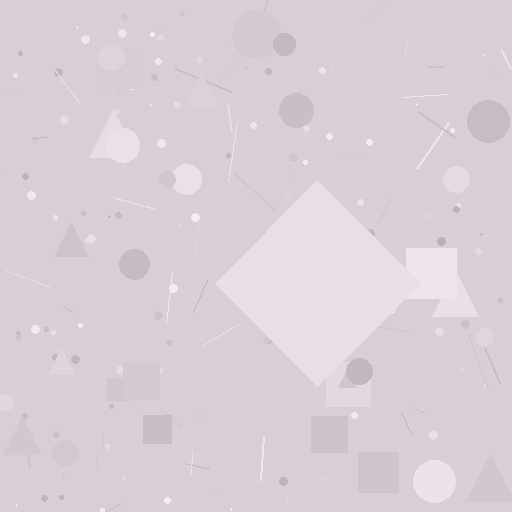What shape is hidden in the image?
A diamond is hidden in the image.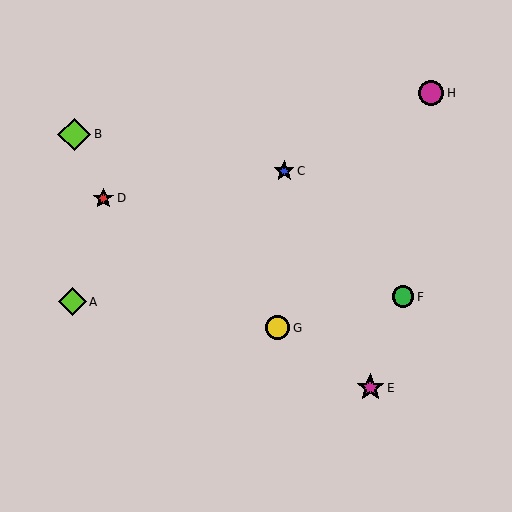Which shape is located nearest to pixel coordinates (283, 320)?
The yellow circle (labeled G) at (277, 328) is nearest to that location.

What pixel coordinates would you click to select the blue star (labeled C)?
Click at (284, 171) to select the blue star C.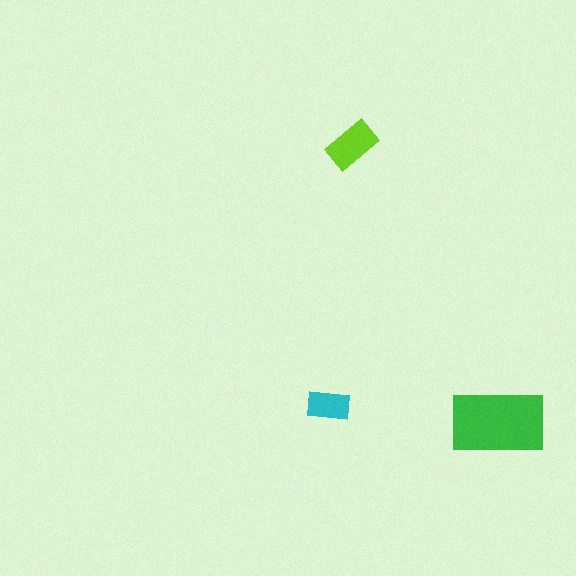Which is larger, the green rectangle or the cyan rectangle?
The green one.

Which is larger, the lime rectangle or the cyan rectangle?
The lime one.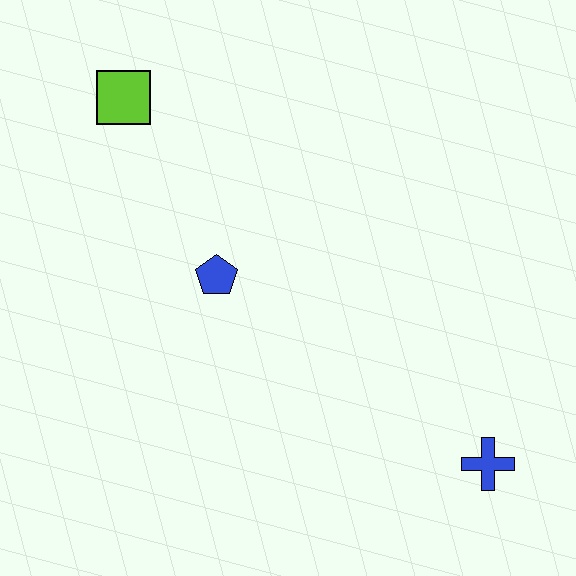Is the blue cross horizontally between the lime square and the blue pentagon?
No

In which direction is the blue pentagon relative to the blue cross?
The blue pentagon is to the left of the blue cross.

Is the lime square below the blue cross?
No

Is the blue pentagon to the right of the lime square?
Yes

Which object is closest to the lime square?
The blue pentagon is closest to the lime square.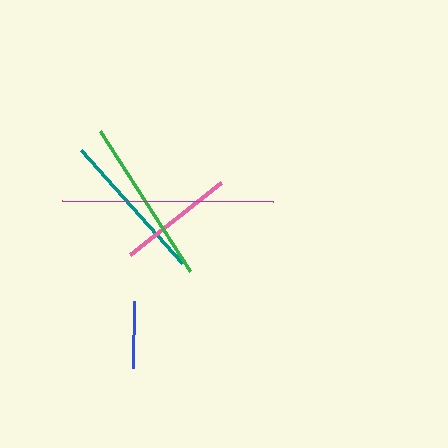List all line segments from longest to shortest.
From longest to shortest: magenta, green, teal, pink, blue.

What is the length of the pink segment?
The pink segment is approximately 116 pixels long.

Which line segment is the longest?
The magenta line is the longest at approximately 211 pixels.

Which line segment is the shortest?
The blue line is the shortest at approximately 66 pixels.